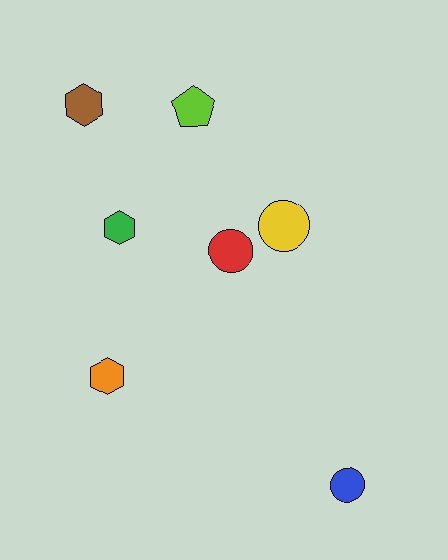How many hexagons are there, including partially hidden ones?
There are 3 hexagons.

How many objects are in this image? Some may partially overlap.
There are 7 objects.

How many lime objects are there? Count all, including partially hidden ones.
There is 1 lime object.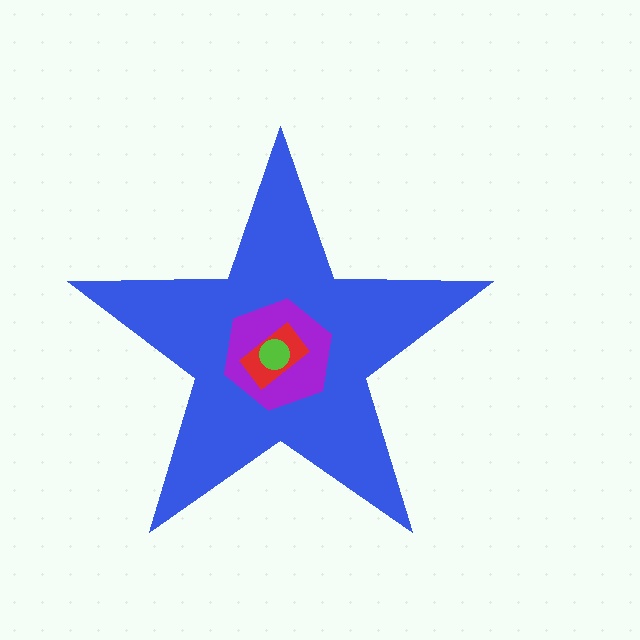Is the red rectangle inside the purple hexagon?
Yes.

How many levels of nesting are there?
4.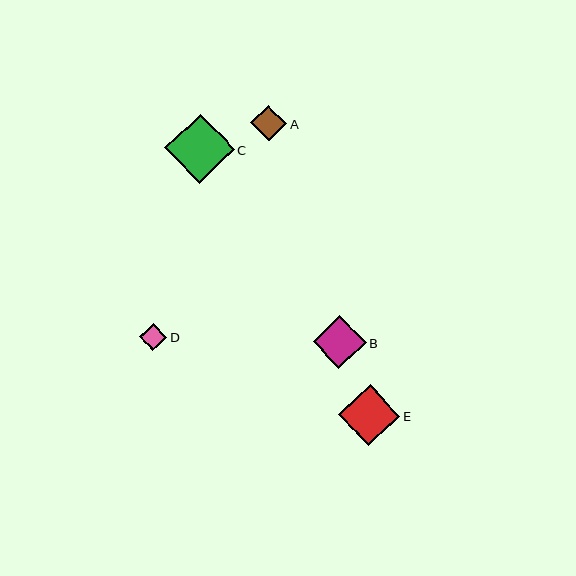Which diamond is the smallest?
Diamond D is the smallest with a size of approximately 27 pixels.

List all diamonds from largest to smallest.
From largest to smallest: C, E, B, A, D.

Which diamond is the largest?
Diamond C is the largest with a size of approximately 69 pixels.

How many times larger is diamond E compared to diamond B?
Diamond E is approximately 1.1 times the size of diamond B.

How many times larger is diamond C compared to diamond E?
Diamond C is approximately 1.1 times the size of diamond E.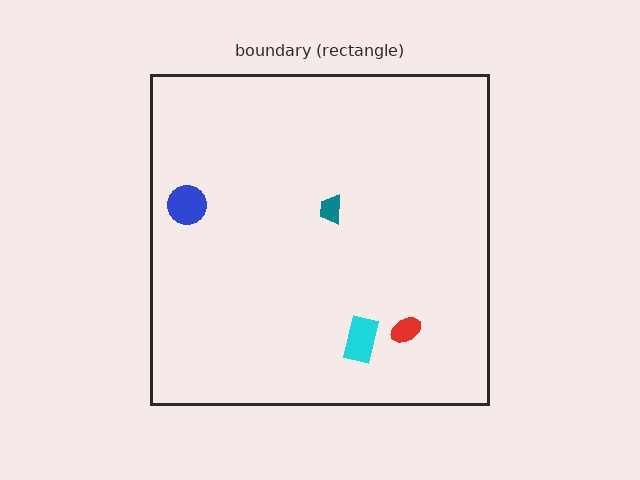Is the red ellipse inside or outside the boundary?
Inside.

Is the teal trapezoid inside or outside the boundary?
Inside.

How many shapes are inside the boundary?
4 inside, 0 outside.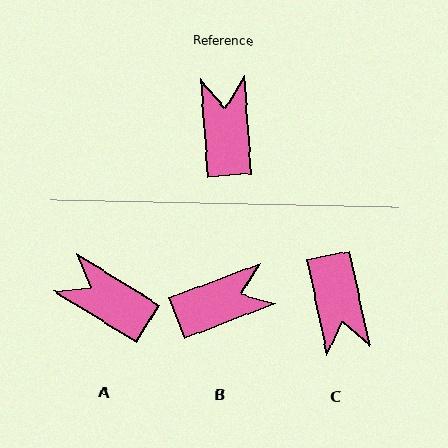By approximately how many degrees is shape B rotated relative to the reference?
Approximately 73 degrees clockwise.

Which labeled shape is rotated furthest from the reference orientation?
C, about 172 degrees away.